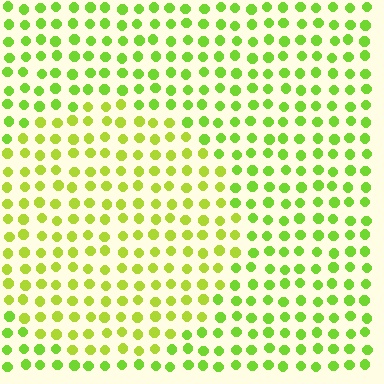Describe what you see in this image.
The image is filled with small lime elements in a uniform arrangement. A circle-shaped region is visible where the elements are tinted to a slightly different hue, forming a subtle color boundary.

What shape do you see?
I see a circle.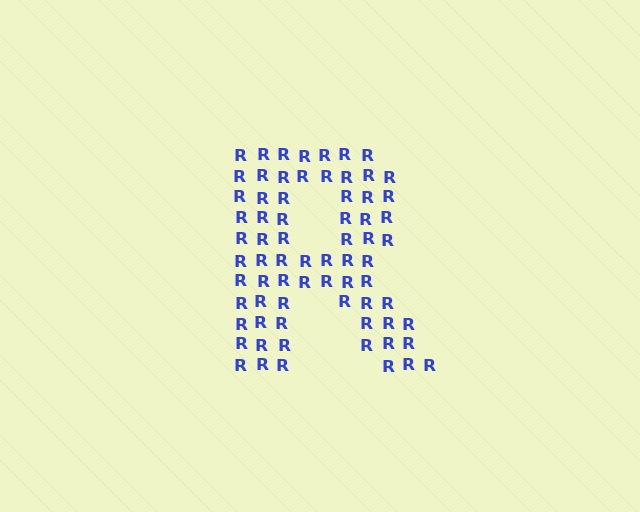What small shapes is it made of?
It is made of small letter R's.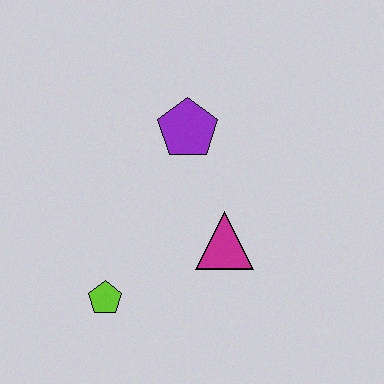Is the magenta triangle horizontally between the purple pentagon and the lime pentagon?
No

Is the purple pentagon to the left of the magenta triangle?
Yes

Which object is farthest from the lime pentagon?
The purple pentagon is farthest from the lime pentagon.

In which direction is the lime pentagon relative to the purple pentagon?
The lime pentagon is below the purple pentagon.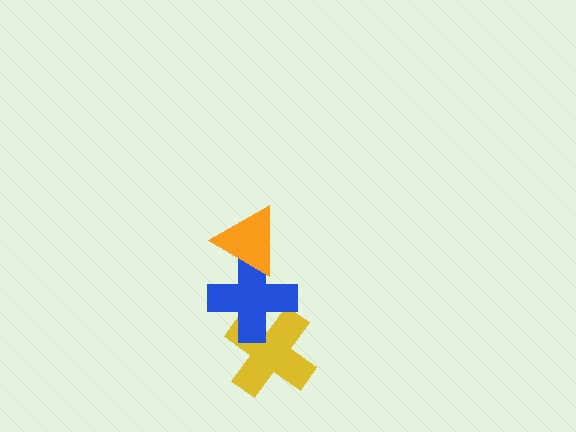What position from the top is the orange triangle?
The orange triangle is 1st from the top.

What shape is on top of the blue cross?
The orange triangle is on top of the blue cross.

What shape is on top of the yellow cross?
The blue cross is on top of the yellow cross.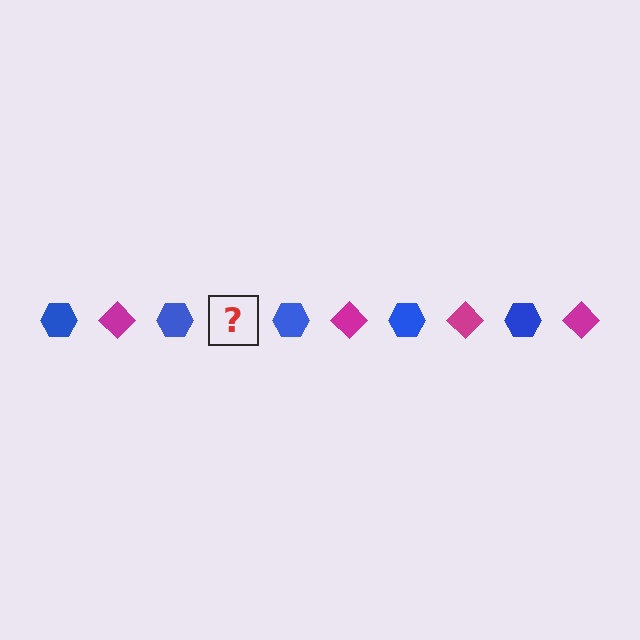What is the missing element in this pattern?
The missing element is a magenta diamond.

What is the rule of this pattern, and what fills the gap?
The rule is that the pattern alternates between blue hexagon and magenta diamond. The gap should be filled with a magenta diamond.